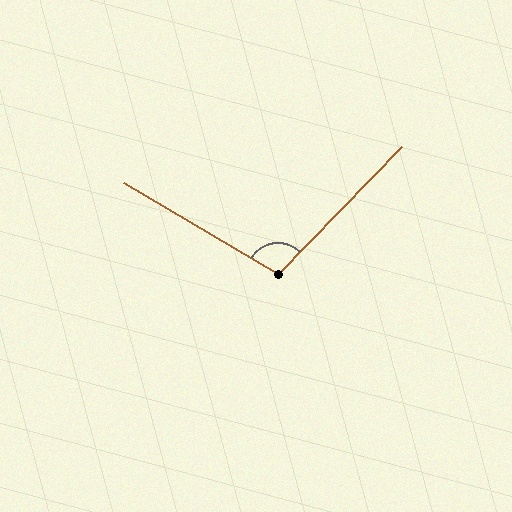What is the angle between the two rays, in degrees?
Approximately 104 degrees.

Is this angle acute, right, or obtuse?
It is obtuse.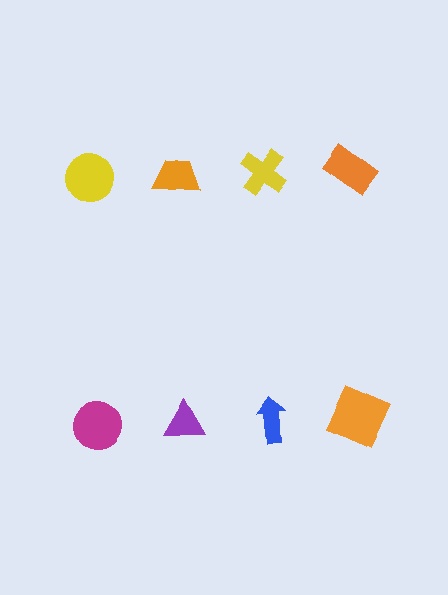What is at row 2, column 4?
An orange square.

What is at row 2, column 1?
A magenta circle.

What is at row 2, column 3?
A blue arrow.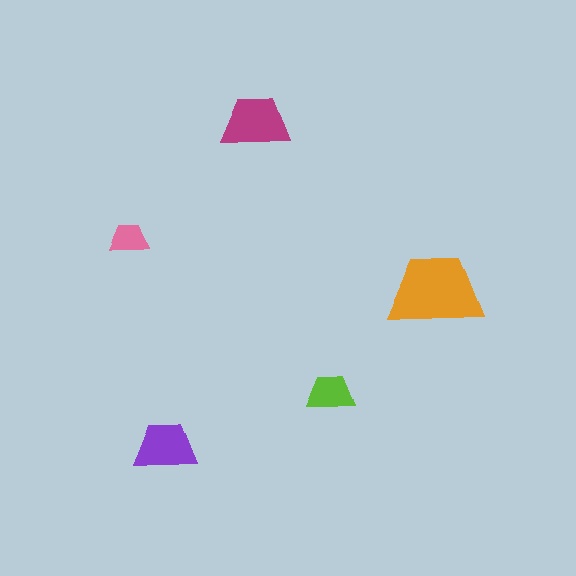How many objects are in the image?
There are 5 objects in the image.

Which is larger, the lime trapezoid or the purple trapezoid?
The purple one.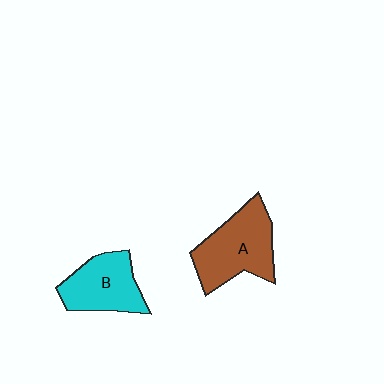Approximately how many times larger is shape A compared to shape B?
Approximately 1.2 times.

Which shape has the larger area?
Shape A (brown).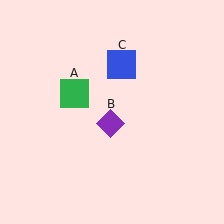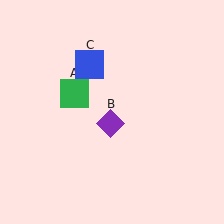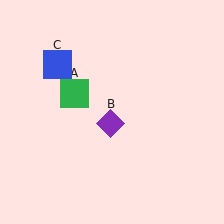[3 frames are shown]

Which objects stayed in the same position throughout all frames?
Green square (object A) and purple diamond (object B) remained stationary.